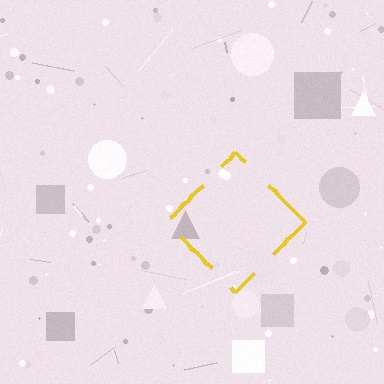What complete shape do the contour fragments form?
The contour fragments form a diamond.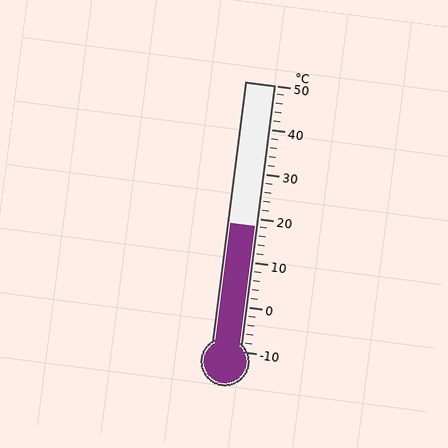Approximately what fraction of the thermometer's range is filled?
The thermometer is filled to approximately 45% of its range.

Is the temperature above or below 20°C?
The temperature is below 20°C.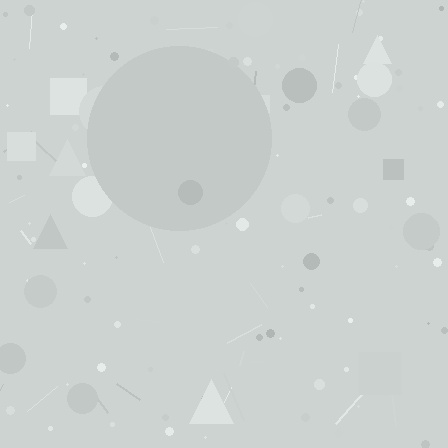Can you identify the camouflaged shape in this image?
The camouflaged shape is a circle.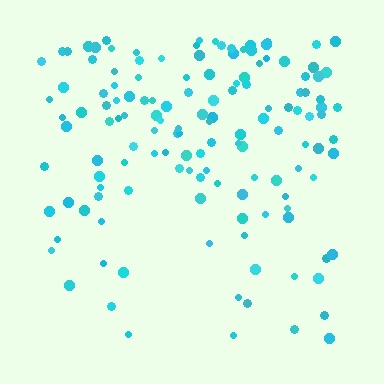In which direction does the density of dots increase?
From bottom to top, with the top side densest.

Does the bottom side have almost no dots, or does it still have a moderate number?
Still a moderate number, just noticeably fewer than the top.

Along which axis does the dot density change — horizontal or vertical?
Vertical.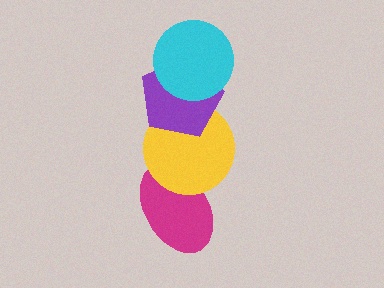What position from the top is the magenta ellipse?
The magenta ellipse is 4th from the top.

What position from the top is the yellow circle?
The yellow circle is 3rd from the top.